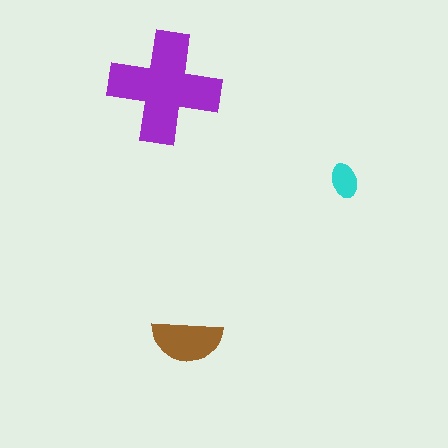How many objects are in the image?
There are 3 objects in the image.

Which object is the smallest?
The cyan ellipse.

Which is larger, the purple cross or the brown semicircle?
The purple cross.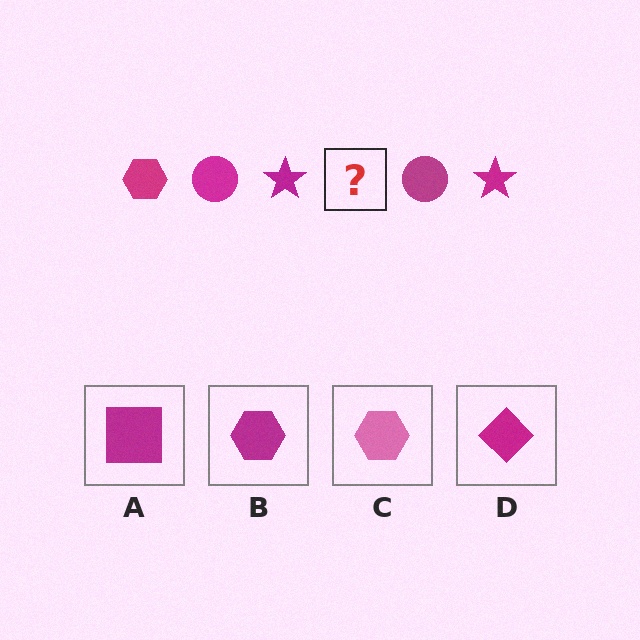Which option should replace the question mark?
Option B.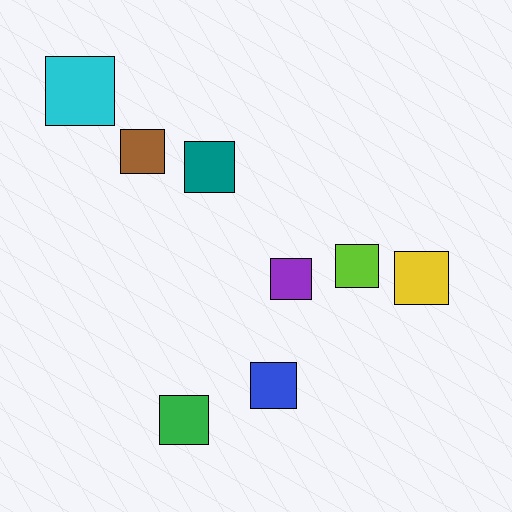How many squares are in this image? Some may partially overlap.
There are 8 squares.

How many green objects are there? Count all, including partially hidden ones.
There is 1 green object.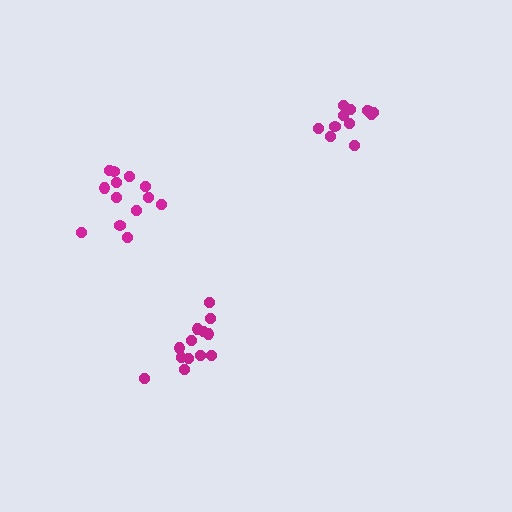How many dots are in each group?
Group 1: 13 dots, Group 2: 12 dots, Group 3: 13 dots (38 total).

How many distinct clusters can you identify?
There are 3 distinct clusters.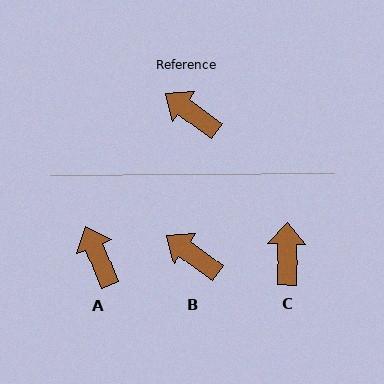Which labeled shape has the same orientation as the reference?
B.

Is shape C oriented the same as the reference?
No, it is off by about 54 degrees.